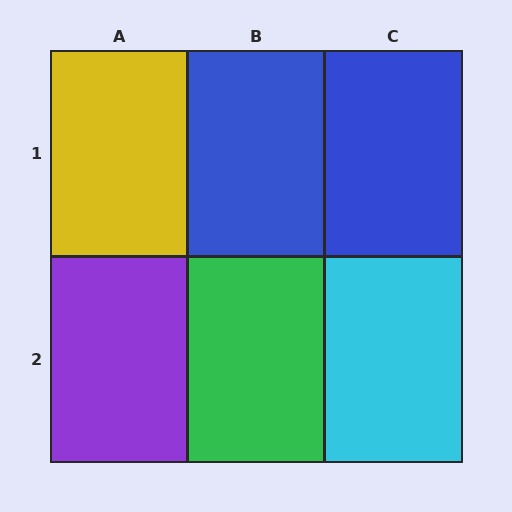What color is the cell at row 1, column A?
Yellow.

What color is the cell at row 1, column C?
Blue.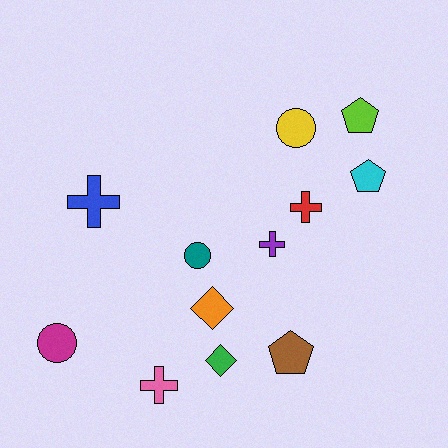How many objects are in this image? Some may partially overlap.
There are 12 objects.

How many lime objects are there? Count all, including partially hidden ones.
There is 1 lime object.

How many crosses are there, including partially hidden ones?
There are 4 crosses.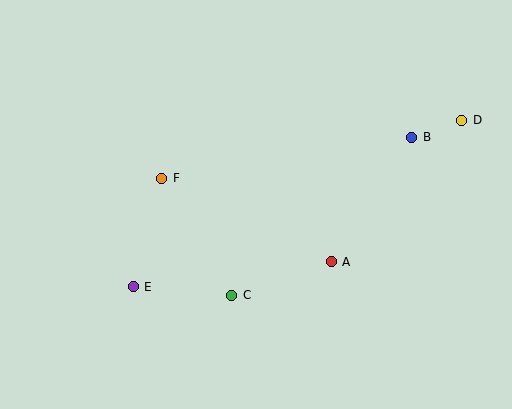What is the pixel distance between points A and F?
The distance between A and F is 189 pixels.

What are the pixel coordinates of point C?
Point C is at (232, 295).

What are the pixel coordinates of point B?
Point B is at (412, 137).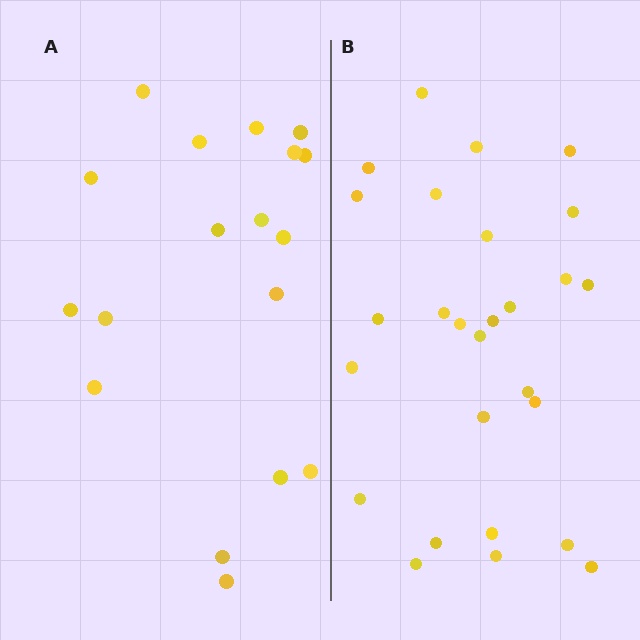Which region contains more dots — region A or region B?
Region B (the right region) has more dots.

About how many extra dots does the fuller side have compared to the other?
Region B has roughly 8 or so more dots than region A.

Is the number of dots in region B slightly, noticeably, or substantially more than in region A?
Region B has substantially more. The ratio is roughly 1.5 to 1.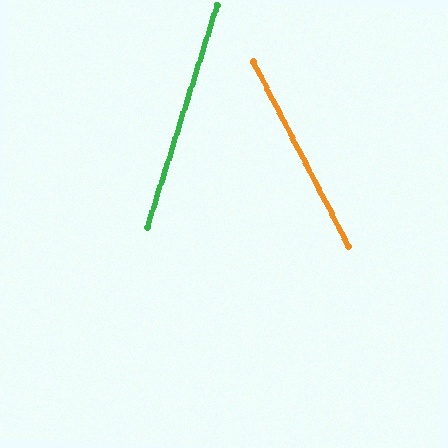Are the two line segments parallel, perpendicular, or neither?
Neither parallel nor perpendicular — they differ by about 45°.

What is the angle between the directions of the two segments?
Approximately 45 degrees.